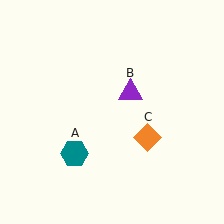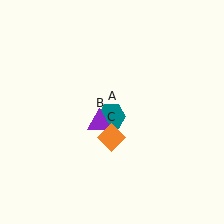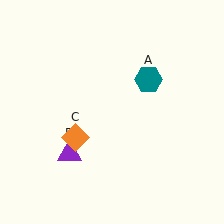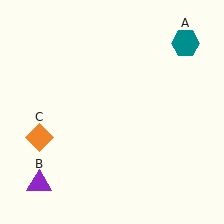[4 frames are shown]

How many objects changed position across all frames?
3 objects changed position: teal hexagon (object A), purple triangle (object B), orange diamond (object C).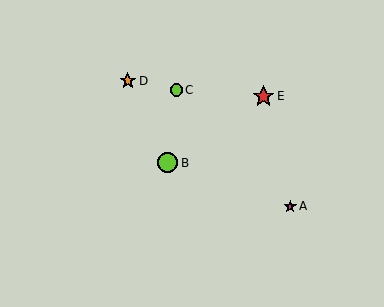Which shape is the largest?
The red star (labeled E) is the largest.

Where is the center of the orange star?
The center of the orange star is at (128, 81).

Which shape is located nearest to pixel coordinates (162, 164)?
The lime circle (labeled B) at (168, 163) is nearest to that location.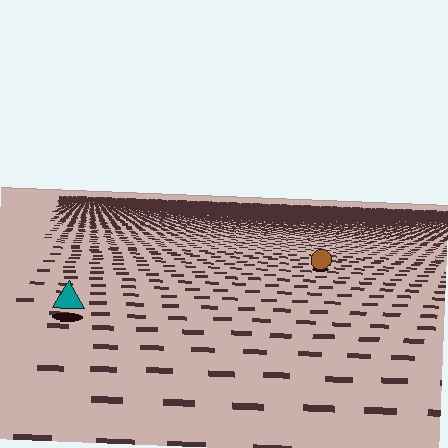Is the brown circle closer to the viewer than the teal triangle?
No. The teal triangle is closer — you can tell from the texture gradient: the ground texture is coarser near it.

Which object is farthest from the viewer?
The brown circle is farthest from the viewer. It appears smaller and the ground texture around it is denser.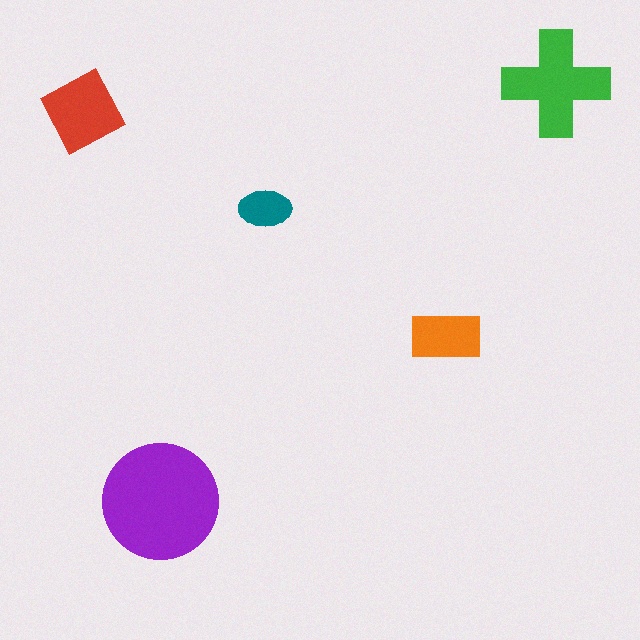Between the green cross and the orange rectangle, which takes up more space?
The green cross.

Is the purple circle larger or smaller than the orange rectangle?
Larger.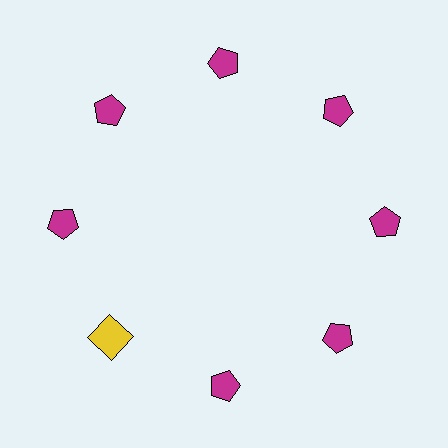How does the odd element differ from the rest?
It differs in both color (yellow instead of magenta) and shape (square instead of pentagon).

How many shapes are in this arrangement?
There are 8 shapes arranged in a ring pattern.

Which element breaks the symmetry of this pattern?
The yellow square at roughly the 8 o'clock position breaks the symmetry. All other shapes are magenta pentagons.